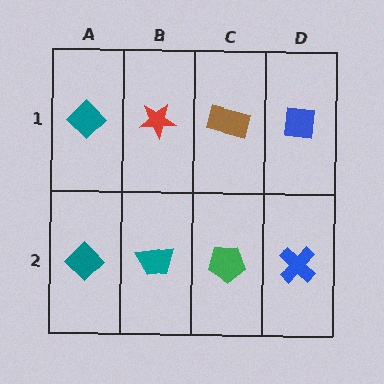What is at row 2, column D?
A blue cross.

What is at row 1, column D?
A blue square.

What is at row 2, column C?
A green pentagon.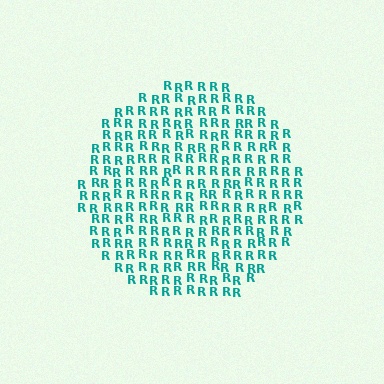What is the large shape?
The large shape is a circle.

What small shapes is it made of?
It is made of small letter R's.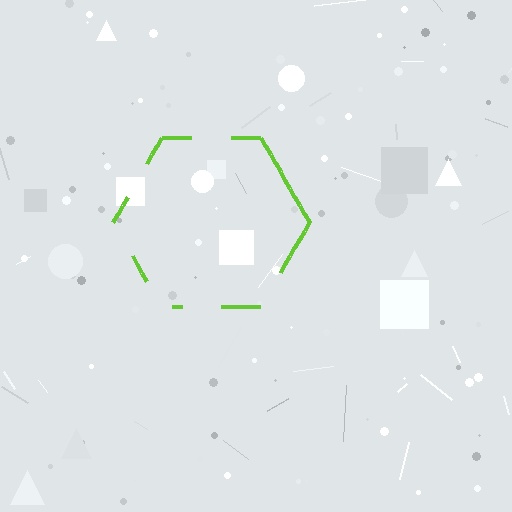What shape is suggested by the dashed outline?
The dashed outline suggests a hexagon.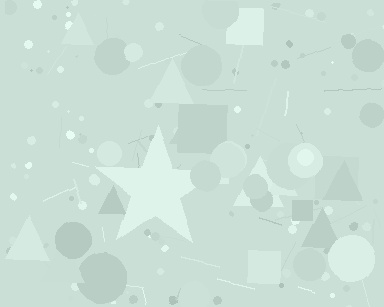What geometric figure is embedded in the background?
A star is embedded in the background.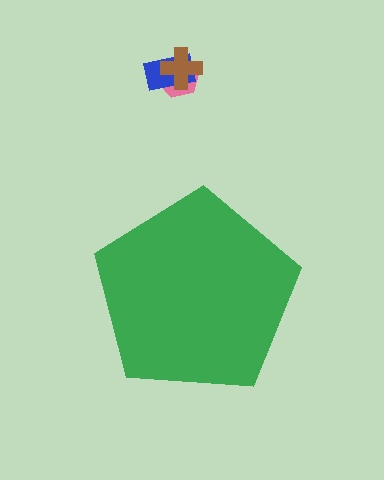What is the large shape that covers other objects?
A green pentagon.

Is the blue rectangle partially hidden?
No, the blue rectangle is fully visible.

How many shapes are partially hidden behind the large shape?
0 shapes are partially hidden.